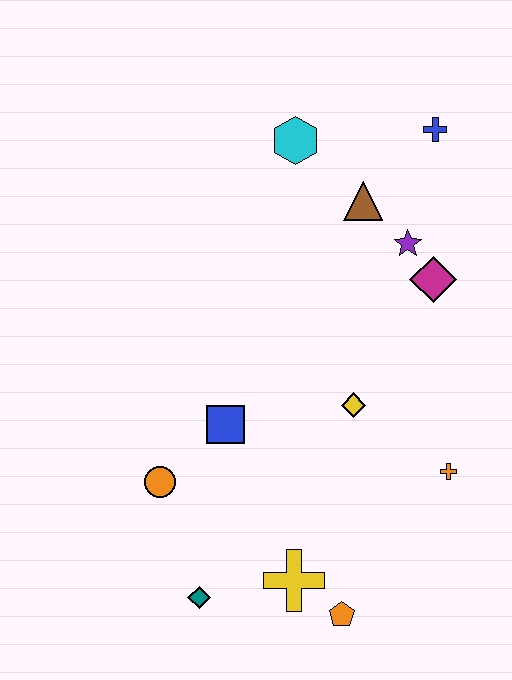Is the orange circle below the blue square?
Yes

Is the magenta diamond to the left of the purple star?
No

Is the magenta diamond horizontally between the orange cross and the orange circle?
Yes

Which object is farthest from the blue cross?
The teal diamond is farthest from the blue cross.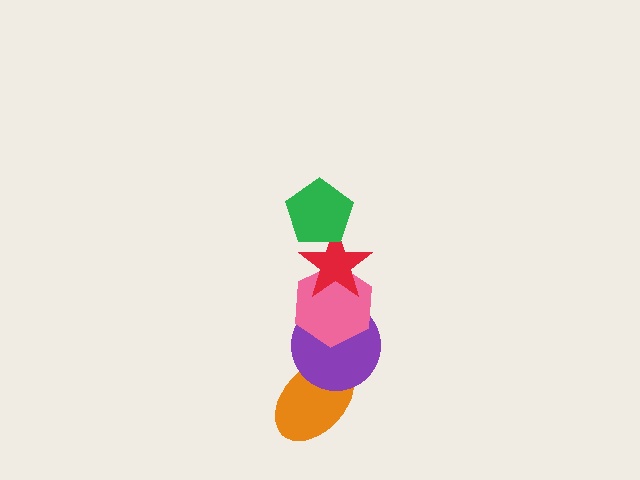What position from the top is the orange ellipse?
The orange ellipse is 5th from the top.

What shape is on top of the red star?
The green pentagon is on top of the red star.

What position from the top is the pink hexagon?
The pink hexagon is 3rd from the top.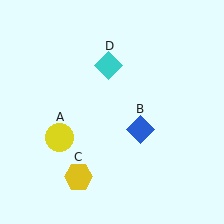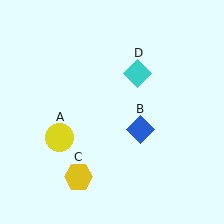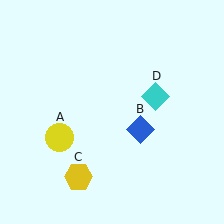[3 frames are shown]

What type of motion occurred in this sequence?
The cyan diamond (object D) rotated clockwise around the center of the scene.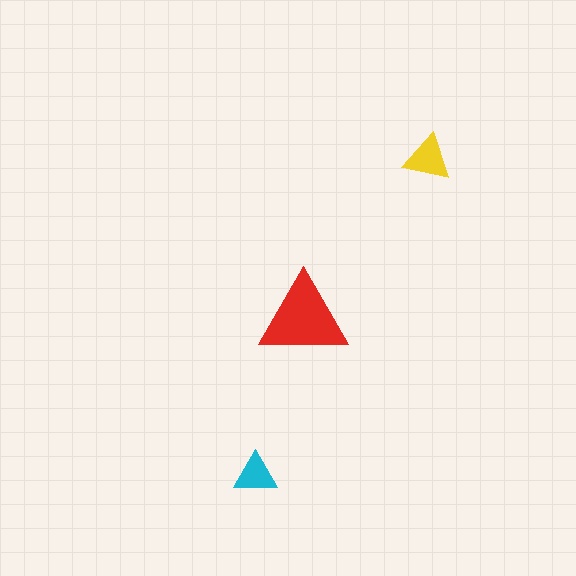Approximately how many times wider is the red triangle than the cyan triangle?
About 2 times wider.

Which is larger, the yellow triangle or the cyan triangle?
The yellow one.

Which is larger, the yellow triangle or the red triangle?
The red one.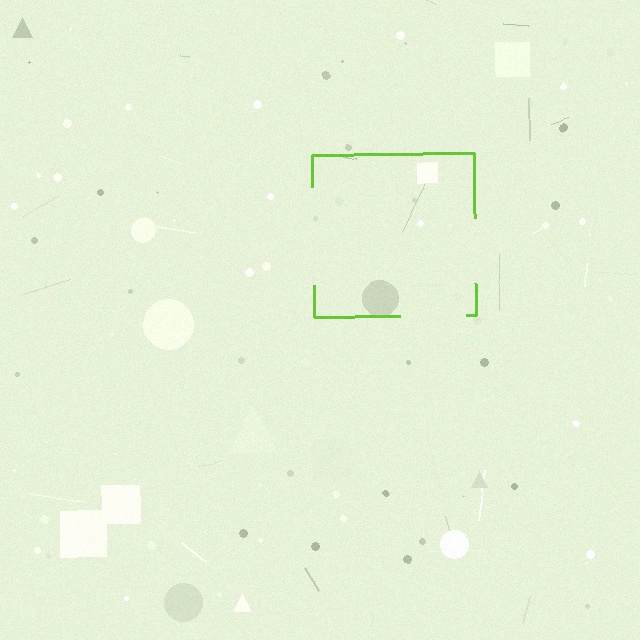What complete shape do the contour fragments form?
The contour fragments form a square.